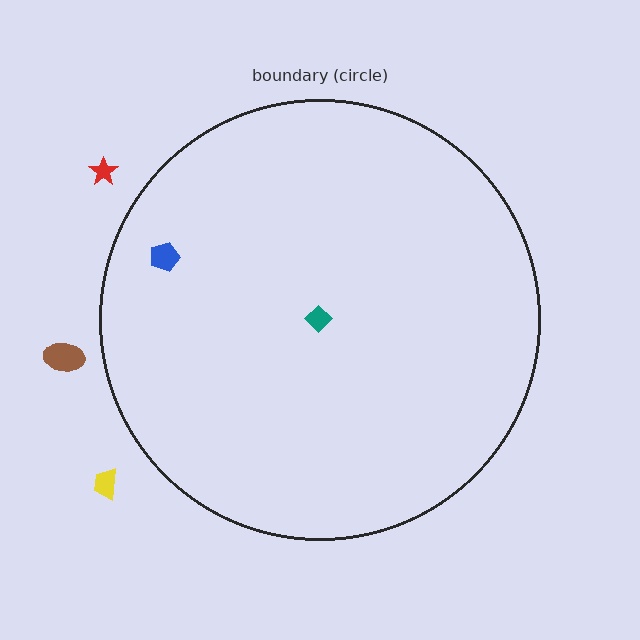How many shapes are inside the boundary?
2 inside, 3 outside.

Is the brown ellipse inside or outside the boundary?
Outside.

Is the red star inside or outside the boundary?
Outside.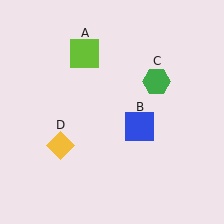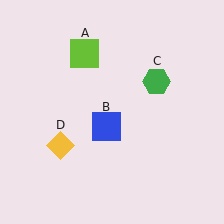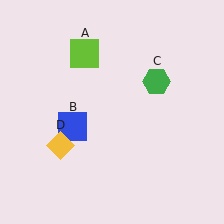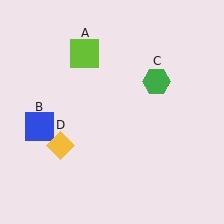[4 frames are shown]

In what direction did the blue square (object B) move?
The blue square (object B) moved left.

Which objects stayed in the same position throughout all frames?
Lime square (object A) and green hexagon (object C) and yellow diamond (object D) remained stationary.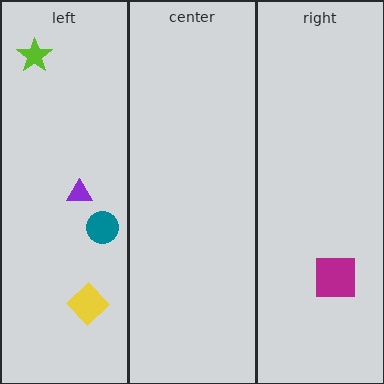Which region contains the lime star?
The left region.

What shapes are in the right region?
The magenta square.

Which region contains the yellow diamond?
The left region.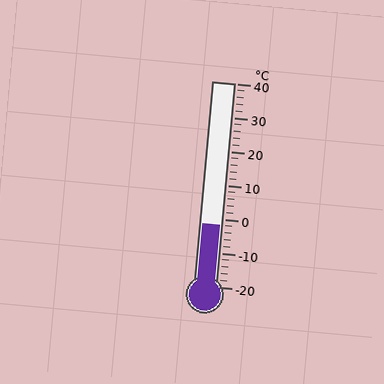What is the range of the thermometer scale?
The thermometer scale ranges from -20°C to 40°C.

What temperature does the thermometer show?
The thermometer shows approximately -2°C.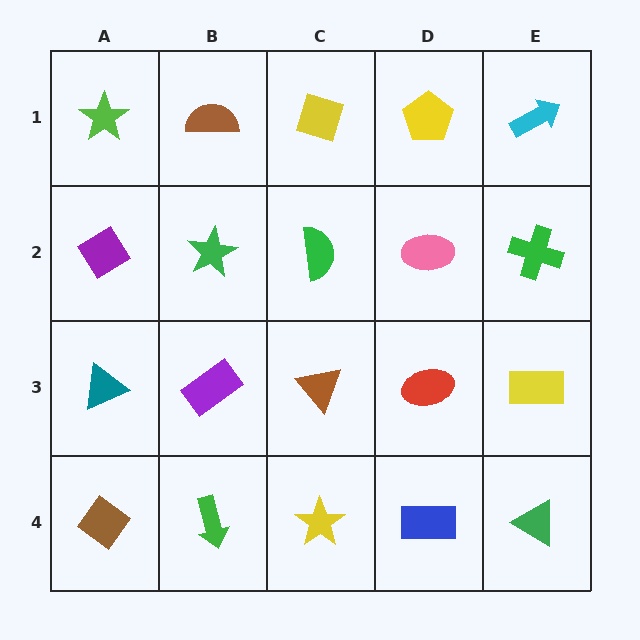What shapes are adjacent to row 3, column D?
A pink ellipse (row 2, column D), a blue rectangle (row 4, column D), a brown triangle (row 3, column C), a yellow rectangle (row 3, column E).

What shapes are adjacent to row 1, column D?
A pink ellipse (row 2, column D), a yellow diamond (row 1, column C), a cyan arrow (row 1, column E).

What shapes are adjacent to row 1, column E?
A green cross (row 2, column E), a yellow pentagon (row 1, column D).